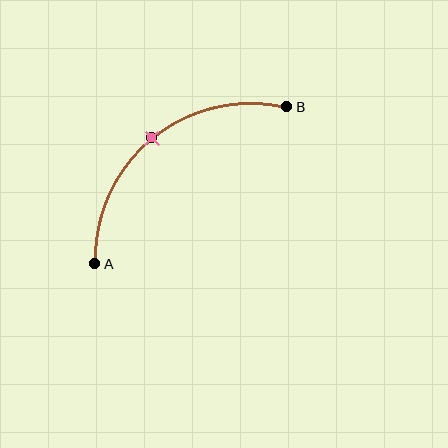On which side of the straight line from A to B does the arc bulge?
The arc bulges above and to the left of the straight line connecting A and B.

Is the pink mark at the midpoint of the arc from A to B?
Yes. The pink mark lies on the arc at equal arc-length from both A and B — it is the arc midpoint.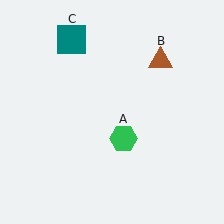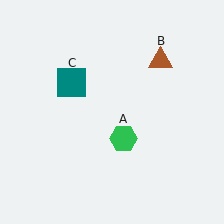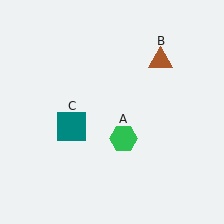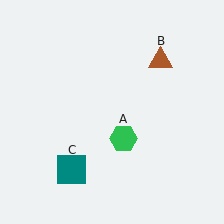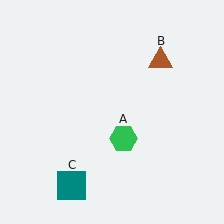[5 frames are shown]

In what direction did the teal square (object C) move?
The teal square (object C) moved down.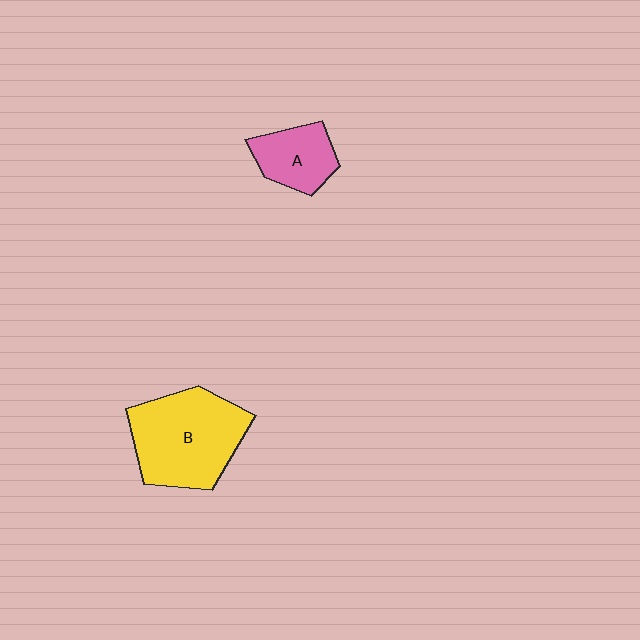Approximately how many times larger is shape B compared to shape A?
Approximately 2.1 times.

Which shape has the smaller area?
Shape A (pink).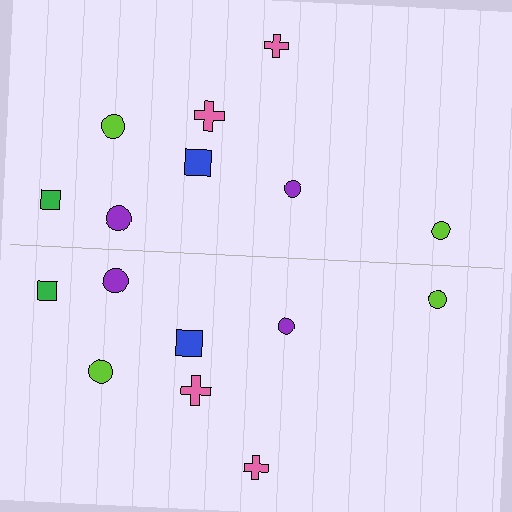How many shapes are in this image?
There are 16 shapes in this image.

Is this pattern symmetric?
Yes, this pattern has bilateral (reflection) symmetry.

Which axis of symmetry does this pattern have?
The pattern has a horizontal axis of symmetry running through the center of the image.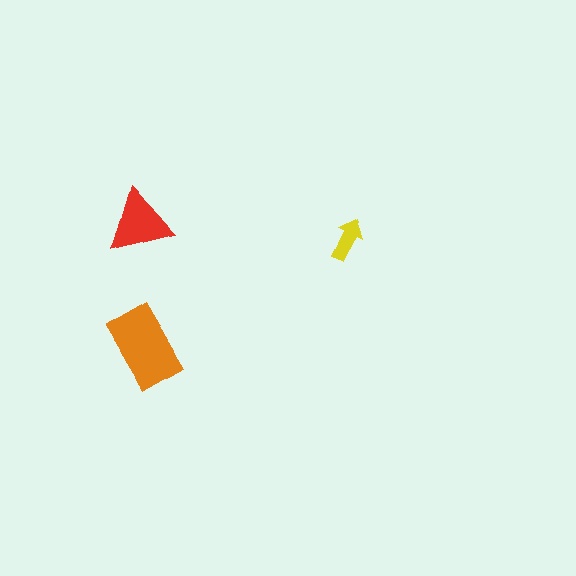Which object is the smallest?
The yellow arrow.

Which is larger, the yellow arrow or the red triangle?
The red triangle.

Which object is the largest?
The orange rectangle.